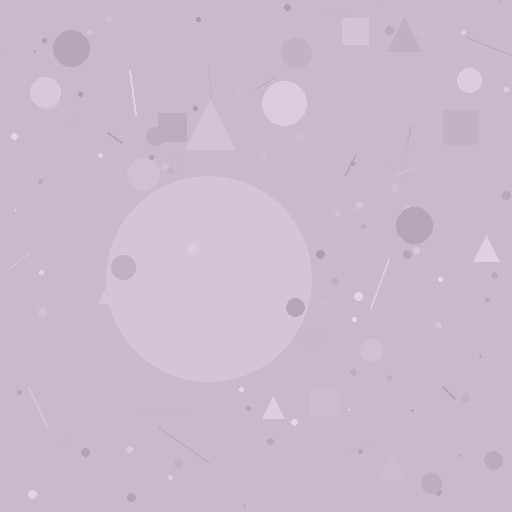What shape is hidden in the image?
A circle is hidden in the image.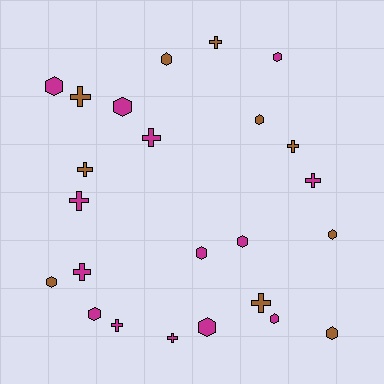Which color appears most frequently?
Magenta, with 14 objects.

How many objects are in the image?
There are 24 objects.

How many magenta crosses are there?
There are 6 magenta crosses.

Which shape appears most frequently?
Hexagon, with 13 objects.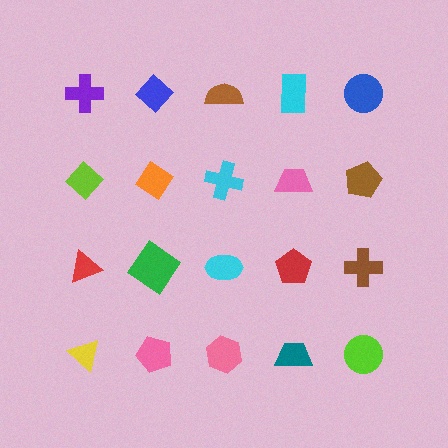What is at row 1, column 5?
A blue circle.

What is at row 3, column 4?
A red pentagon.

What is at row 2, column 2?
An orange diamond.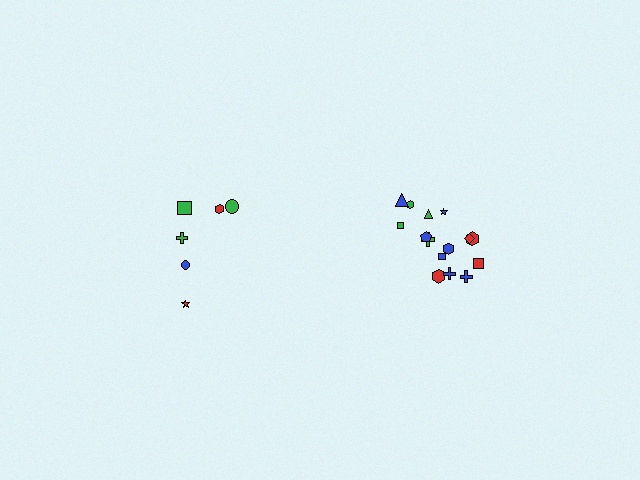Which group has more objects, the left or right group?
The right group.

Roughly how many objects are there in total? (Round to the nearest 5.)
Roughly 20 objects in total.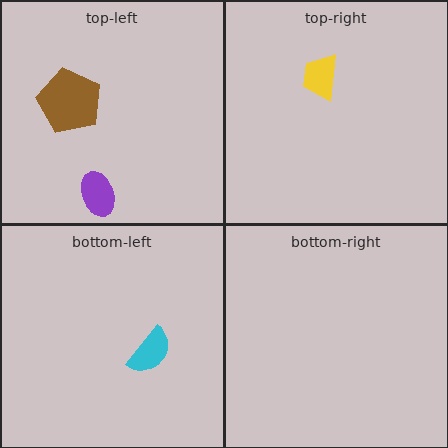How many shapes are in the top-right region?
1.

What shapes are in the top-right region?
The yellow trapezoid.